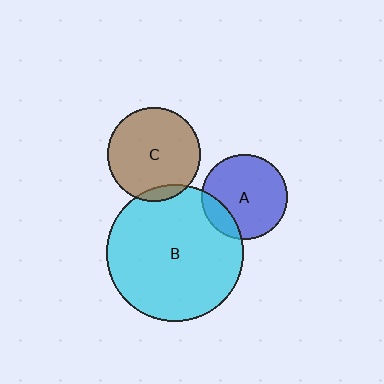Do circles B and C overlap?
Yes.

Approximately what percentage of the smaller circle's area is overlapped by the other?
Approximately 5%.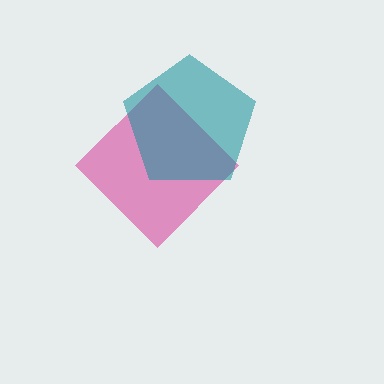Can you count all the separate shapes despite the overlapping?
Yes, there are 2 separate shapes.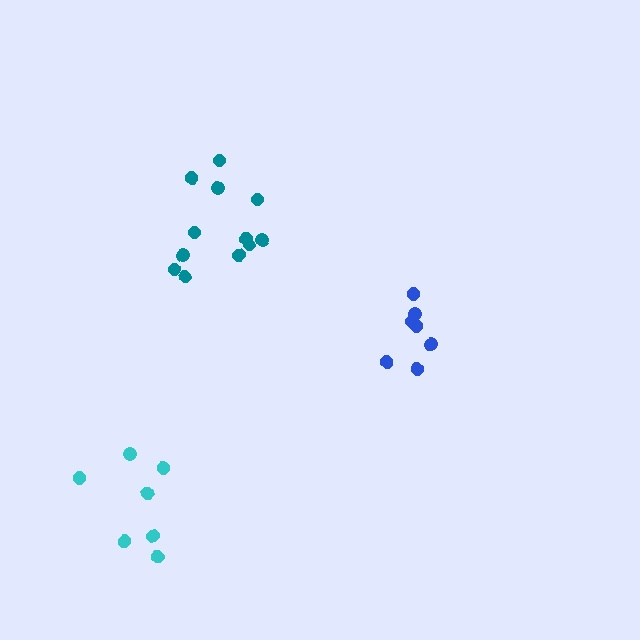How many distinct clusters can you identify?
There are 3 distinct clusters.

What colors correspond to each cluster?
The clusters are colored: blue, cyan, teal.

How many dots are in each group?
Group 1: 7 dots, Group 2: 7 dots, Group 3: 12 dots (26 total).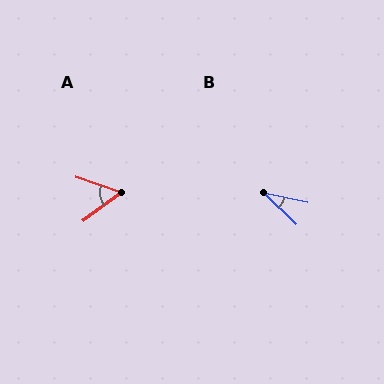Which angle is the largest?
A, at approximately 56 degrees.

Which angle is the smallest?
B, at approximately 32 degrees.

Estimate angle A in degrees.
Approximately 56 degrees.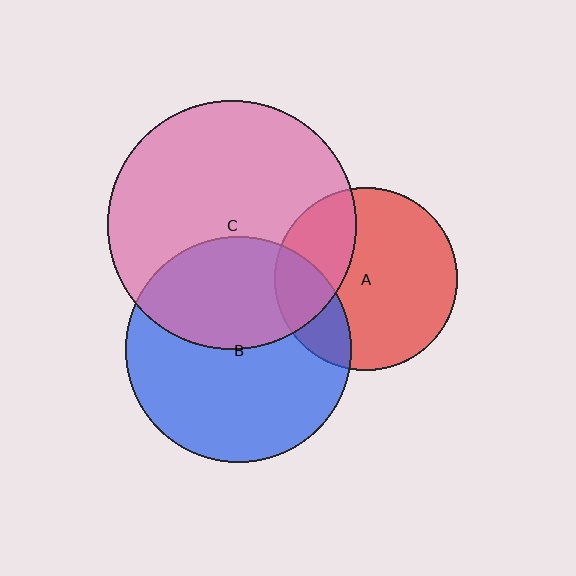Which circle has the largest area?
Circle C (pink).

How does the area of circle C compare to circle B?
Approximately 1.2 times.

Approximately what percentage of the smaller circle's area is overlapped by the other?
Approximately 30%.